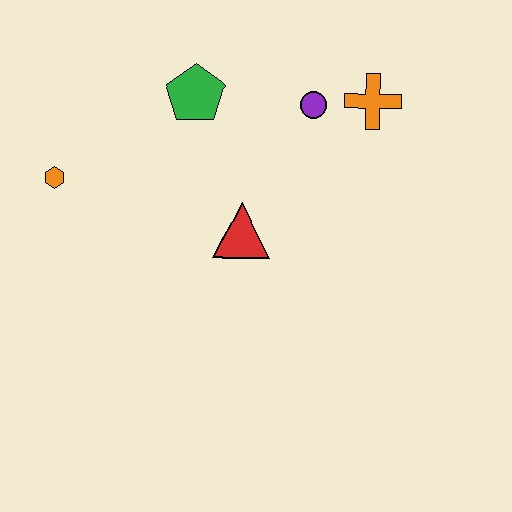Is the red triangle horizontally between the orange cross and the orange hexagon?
Yes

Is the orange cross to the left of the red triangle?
No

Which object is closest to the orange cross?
The purple circle is closest to the orange cross.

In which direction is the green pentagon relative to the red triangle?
The green pentagon is above the red triangle.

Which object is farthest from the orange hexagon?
The orange cross is farthest from the orange hexagon.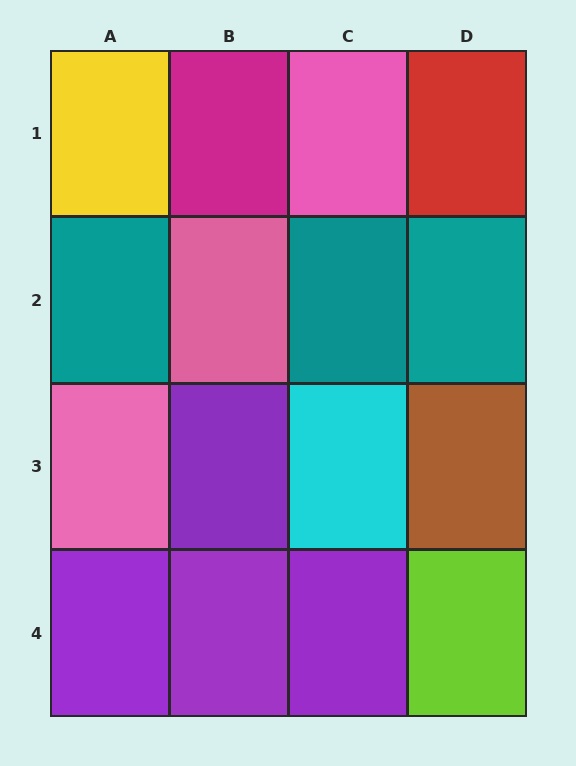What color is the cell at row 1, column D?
Red.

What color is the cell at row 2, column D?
Teal.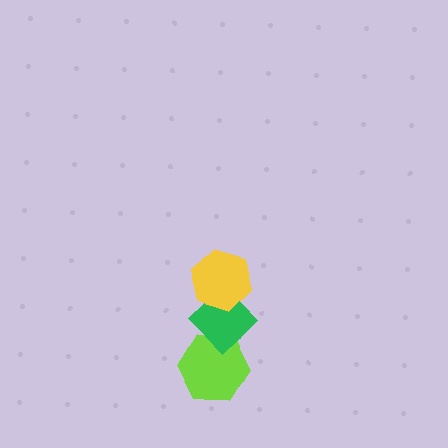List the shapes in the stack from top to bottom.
From top to bottom: the yellow hexagon, the green diamond, the lime hexagon.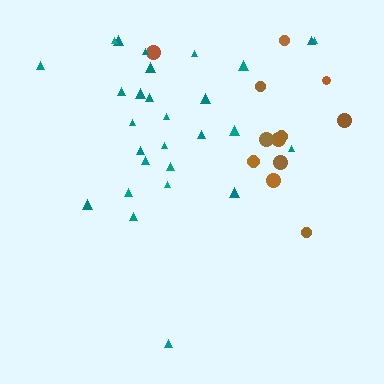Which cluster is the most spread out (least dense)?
Brown.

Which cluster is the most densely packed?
Teal.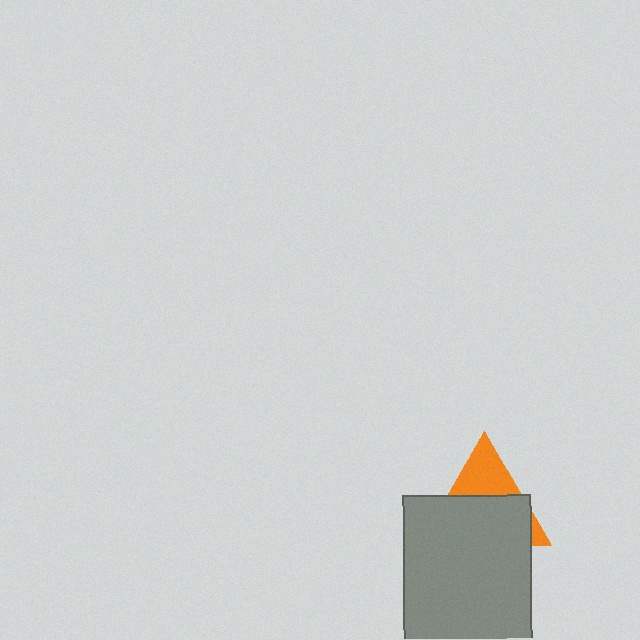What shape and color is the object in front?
The object in front is a gray rectangle.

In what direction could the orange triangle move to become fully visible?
The orange triangle could move up. That would shift it out from behind the gray rectangle entirely.